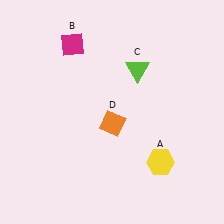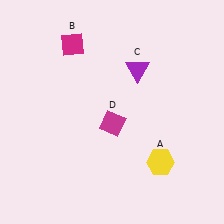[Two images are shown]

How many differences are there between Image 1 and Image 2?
There are 2 differences between the two images.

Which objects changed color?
C changed from lime to purple. D changed from orange to magenta.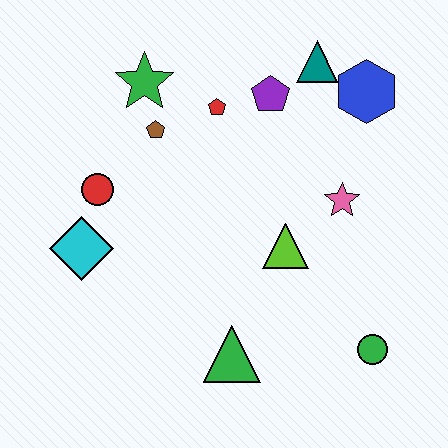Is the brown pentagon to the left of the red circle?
No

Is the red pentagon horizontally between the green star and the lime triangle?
Yes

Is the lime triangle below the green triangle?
No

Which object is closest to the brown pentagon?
The green star is closest to the brown pentagon.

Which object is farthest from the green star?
The green circle is farthest from the green star.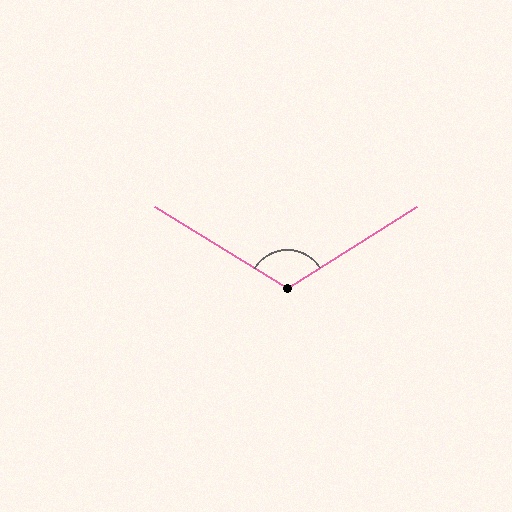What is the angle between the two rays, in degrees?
Approximately 116 degrees.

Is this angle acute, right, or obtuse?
It is obtuse.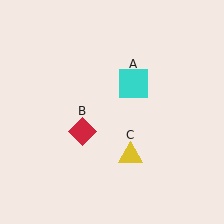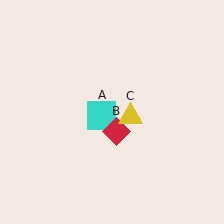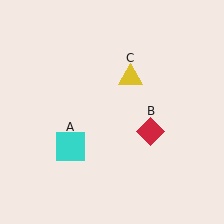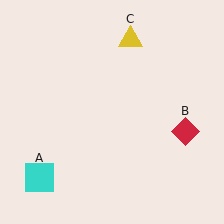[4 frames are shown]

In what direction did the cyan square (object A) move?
The cyan square (object A) moved down and to the left.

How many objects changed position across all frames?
3 objects changed position: cyan square (object A), red diamond (object B), yellow triangle (object C).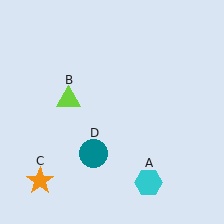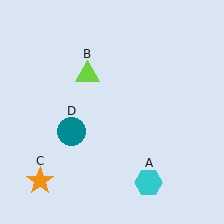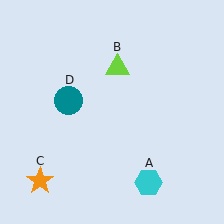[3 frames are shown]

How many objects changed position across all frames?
2 objects changed position: lime triangle (object B), teal circle (object D).